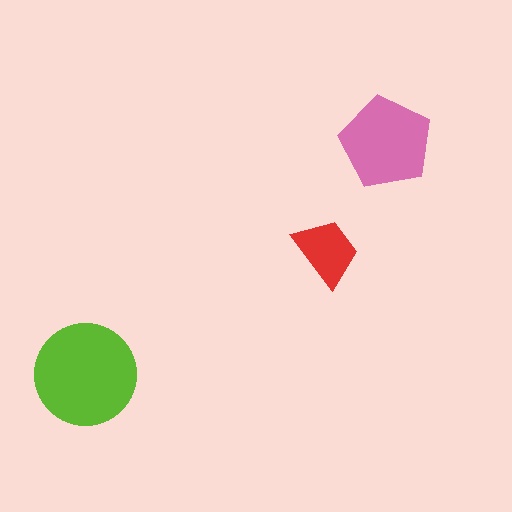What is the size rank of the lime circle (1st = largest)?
1st.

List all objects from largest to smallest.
The lime circle, the pink pentagon, the red trapezoid.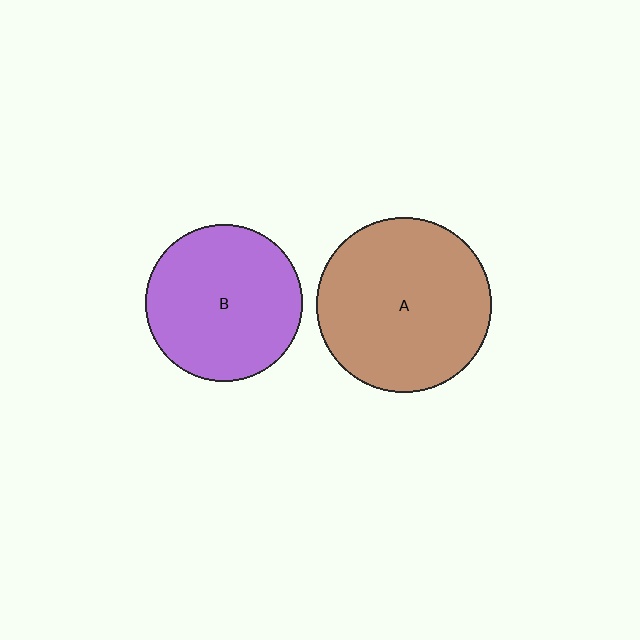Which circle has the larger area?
Circle A (brown).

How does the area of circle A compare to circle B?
Approximately 1.3 times.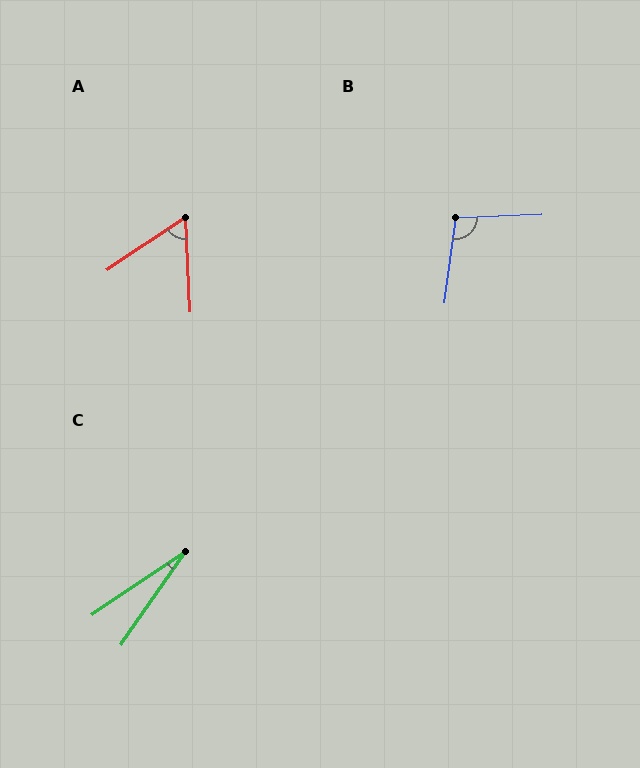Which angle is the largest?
B, at approximately 100 degrees.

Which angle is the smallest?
C, at approximately 21 degrees.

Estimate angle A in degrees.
Approximately 59 degrees.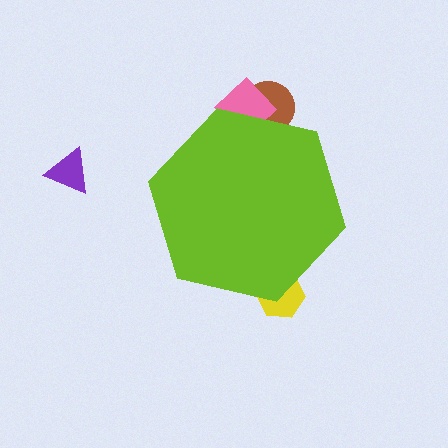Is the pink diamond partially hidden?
Yes, the pink diamond is partially hidden behind the lime hexagon.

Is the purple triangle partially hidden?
No, the purple triangle is fully visible.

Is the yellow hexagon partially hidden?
Yes, the yellow hexagon is partially hidden behind the lime hexagon.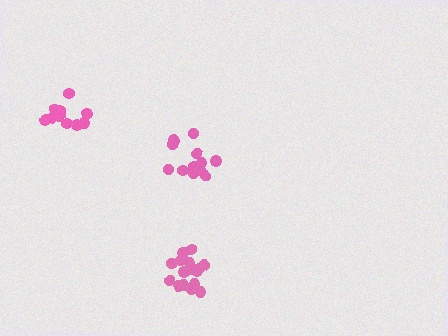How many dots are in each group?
Group 1: 13 dots, Group 2: 13 dots, Group 3: 17 dots (43 total).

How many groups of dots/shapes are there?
There are 3 groups.